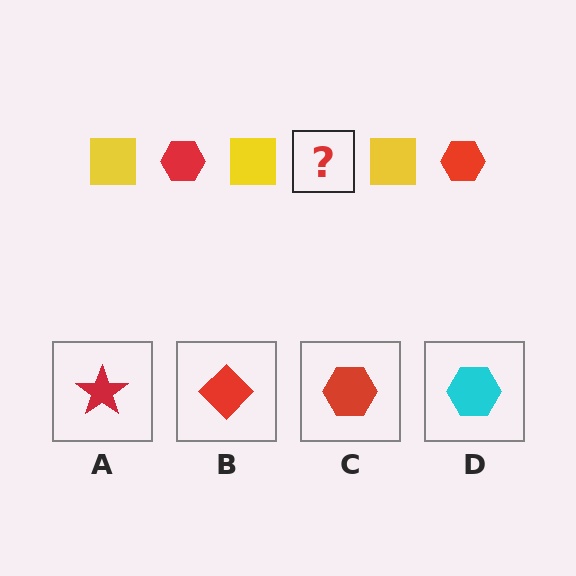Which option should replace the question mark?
Option C.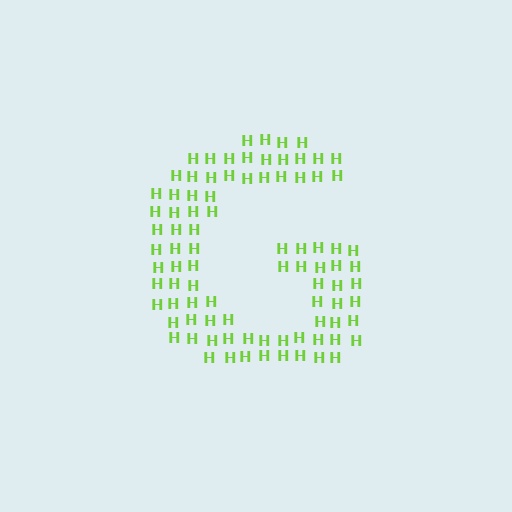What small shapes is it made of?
It is made of small letter H's.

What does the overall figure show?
The overall figure shows the letter G.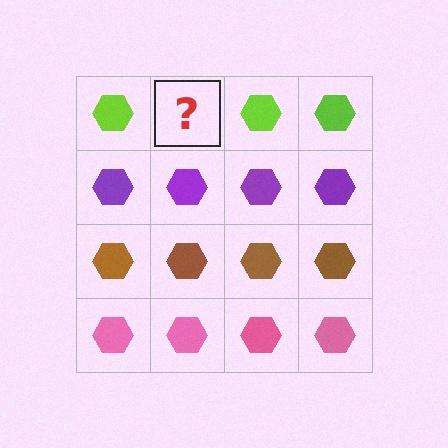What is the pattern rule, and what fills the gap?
The rule is that each row has a consistent color. The gap should be filled with a lime hexagon.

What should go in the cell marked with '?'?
The missing cell should contain a lime hexagon.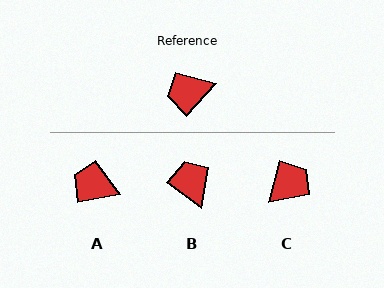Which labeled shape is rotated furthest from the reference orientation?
C, about 153 degrees away.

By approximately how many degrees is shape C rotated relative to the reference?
Approximately 153 degrees clockwise.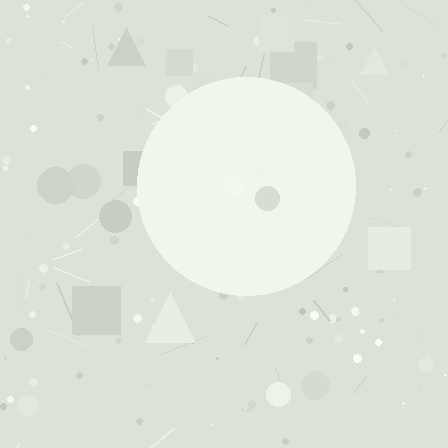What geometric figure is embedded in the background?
A circle is embedded in the background.